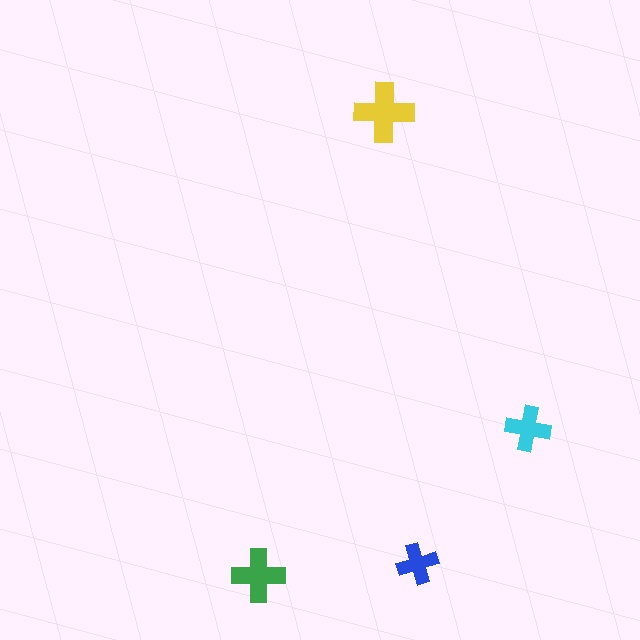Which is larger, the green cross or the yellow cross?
The yellow one.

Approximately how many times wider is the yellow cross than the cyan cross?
About 1.5 times wider.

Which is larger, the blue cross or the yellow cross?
The yellow one.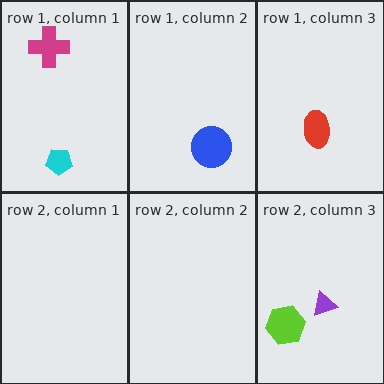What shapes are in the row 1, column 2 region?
The blue circle.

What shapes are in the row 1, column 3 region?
The red ellipse.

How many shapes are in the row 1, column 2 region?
1.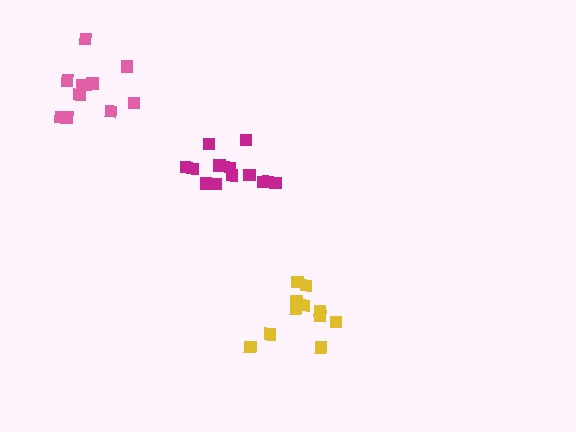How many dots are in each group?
Group 1: 13 dots, Group 2: 11 dots, Group 3: 11 dots (35 total).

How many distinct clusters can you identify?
There are 3 distinct clusters.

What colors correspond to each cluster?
The clusters are colored: magenta, pink, yellow.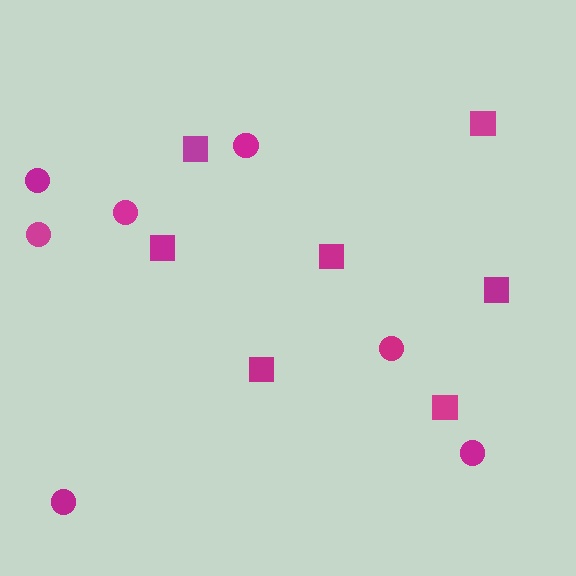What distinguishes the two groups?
There are 2 groups: one group of circles (7) and one group of squares (7).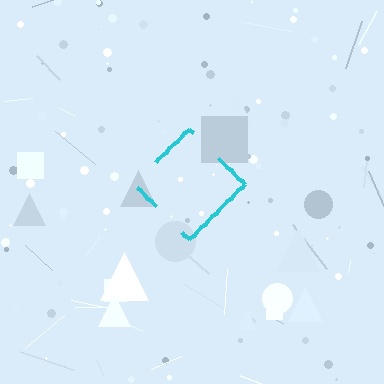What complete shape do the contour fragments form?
The contour fragments form a diamond.